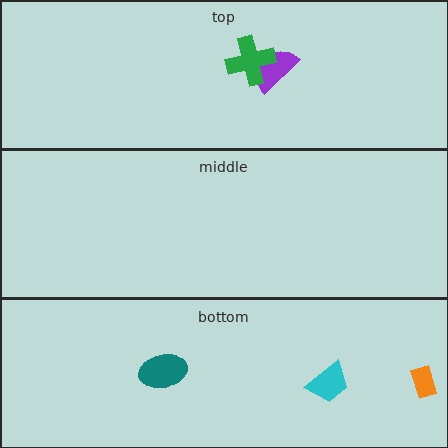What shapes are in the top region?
The purple semicircle, the green cross.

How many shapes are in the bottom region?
3.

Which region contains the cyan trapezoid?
The bottom region.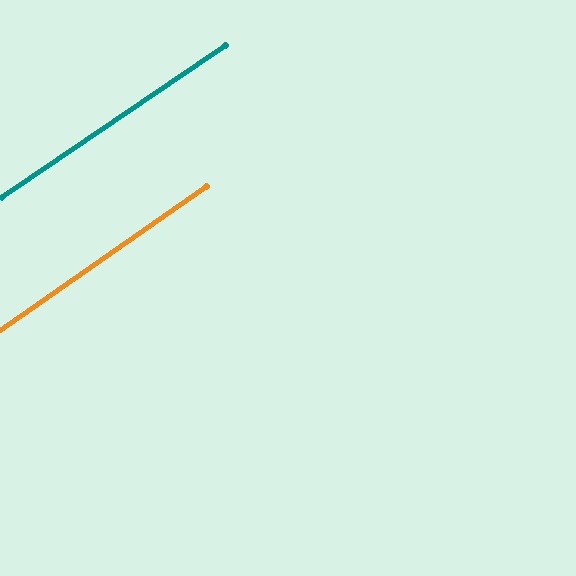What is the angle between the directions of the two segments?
Approximately 1 degree.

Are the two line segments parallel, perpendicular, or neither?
Parallel — their directions differ by only 0.7°.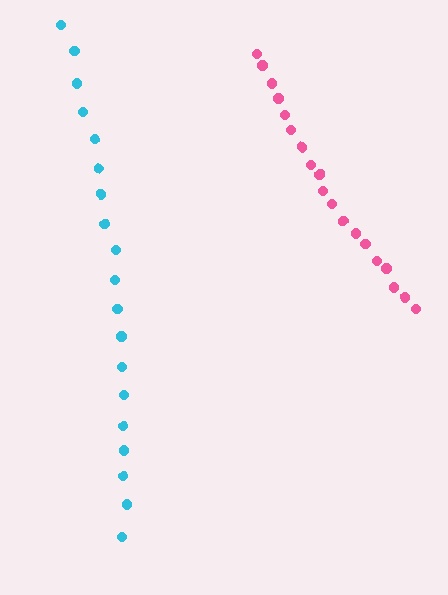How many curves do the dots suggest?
There are 2 distinct paths.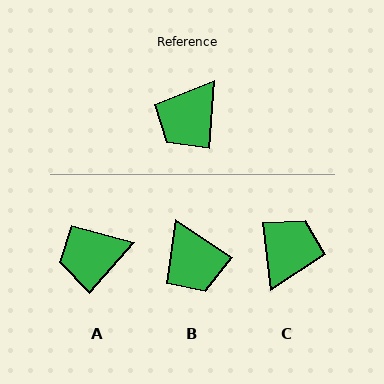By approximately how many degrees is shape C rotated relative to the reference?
Approximately 168 degrees clockwise.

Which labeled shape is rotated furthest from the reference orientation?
C, about 168 degrees away.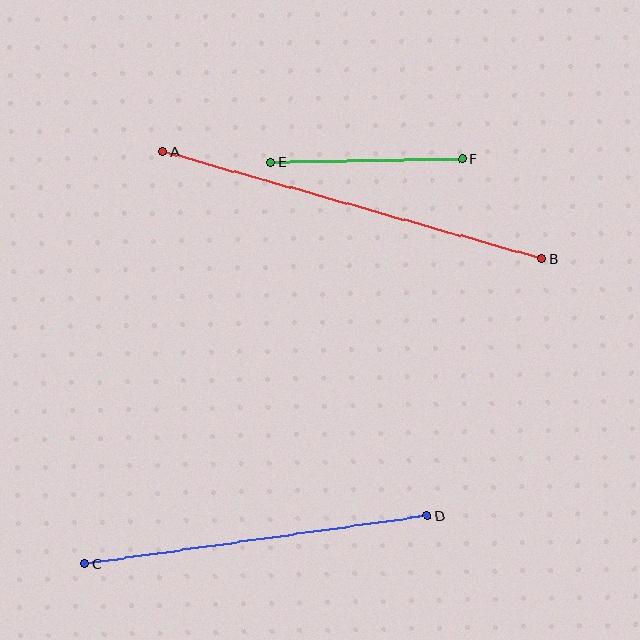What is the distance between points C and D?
The distance is approximately 345 pixels.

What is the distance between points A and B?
The distance is approximately 394 pixels.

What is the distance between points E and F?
The distance is approximately 191 pixels.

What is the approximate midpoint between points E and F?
The midpoint is at approximately (367, 161) pixels.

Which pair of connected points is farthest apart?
Points A and B are farthest apart.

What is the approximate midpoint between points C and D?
The midpoint is at approximately (256, 540) pixels.